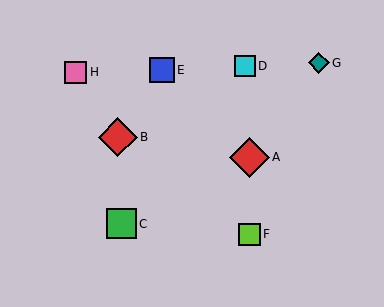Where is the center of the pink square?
The center of the pink square is at (76, 72).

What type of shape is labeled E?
Shape E is a blue square.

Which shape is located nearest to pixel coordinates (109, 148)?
The red diamond (labeled B) at (118, 137) is nearest to that location.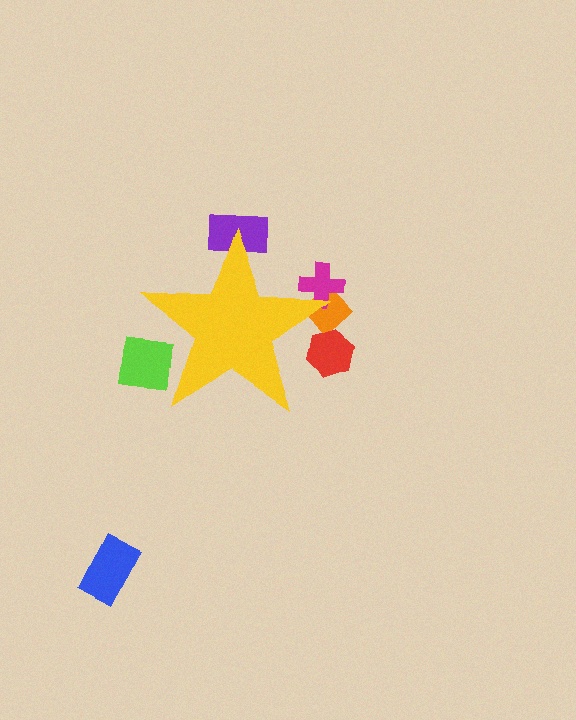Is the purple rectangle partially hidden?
Yes, the purple rectangle is partially hidden behind the yellow star.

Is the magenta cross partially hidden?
Yes, the magenta cross is partially hidden behind the yellow star.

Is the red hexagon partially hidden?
Yes, the red hexagon is partially hidden behind the yellow star.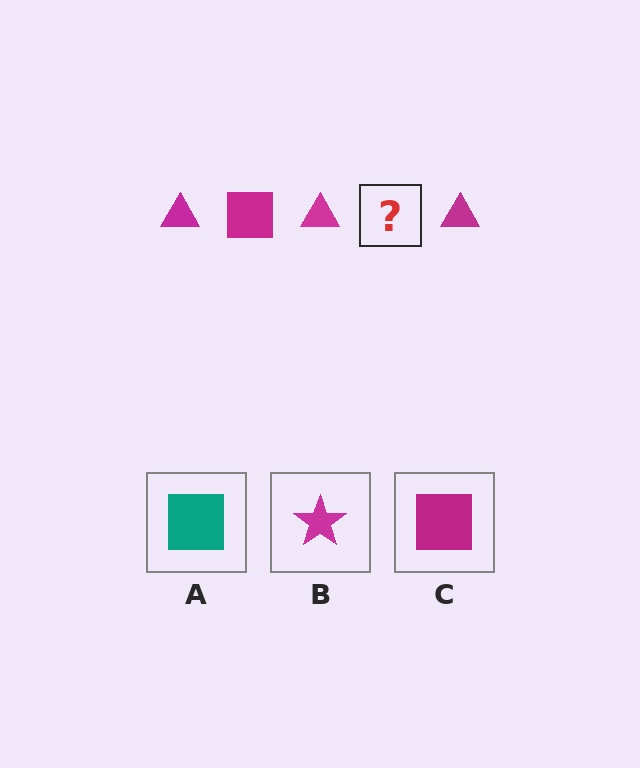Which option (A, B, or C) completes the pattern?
C.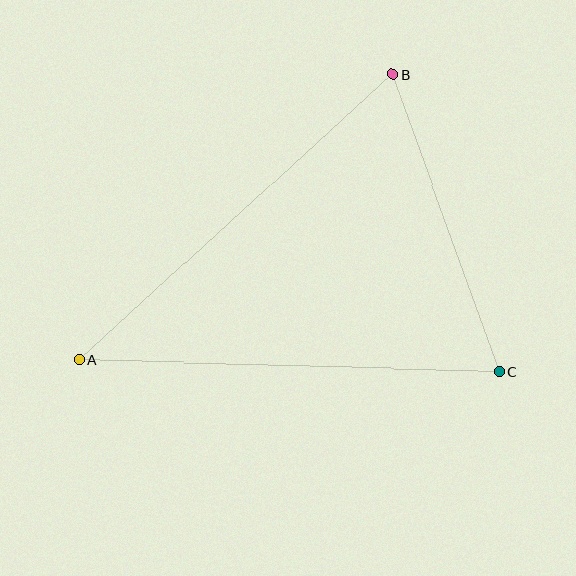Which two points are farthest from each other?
Points A and B are farthest from each other.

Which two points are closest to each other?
Points B and C are closest to each other.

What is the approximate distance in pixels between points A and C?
The distance between A and C is approximately 420 pixels.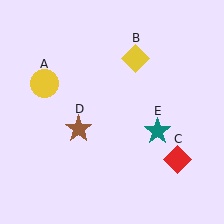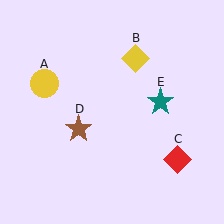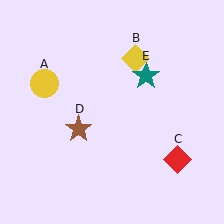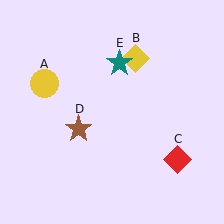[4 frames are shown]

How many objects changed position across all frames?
1 object changed position: teal star (object E).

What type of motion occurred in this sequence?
The teal star (object E) rotated counterclockwise around the center of the scene.